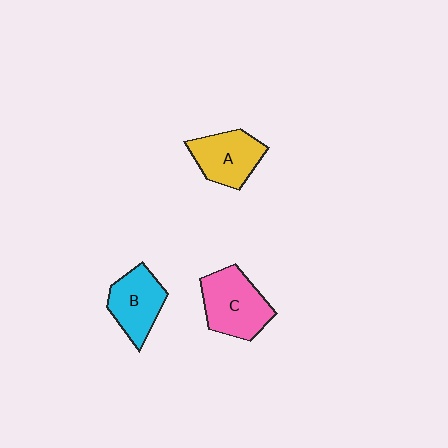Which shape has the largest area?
Shape C (pink).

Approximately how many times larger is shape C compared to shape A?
Approximately 1.2 times.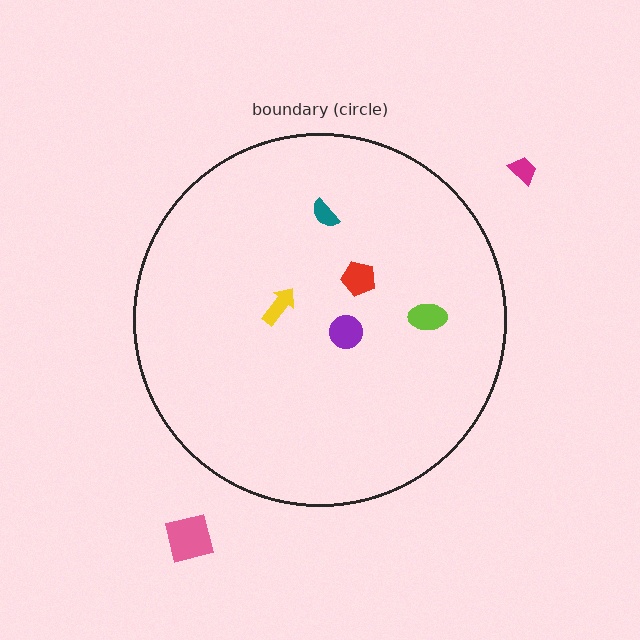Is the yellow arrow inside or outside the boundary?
Inside.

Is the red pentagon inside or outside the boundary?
Inside.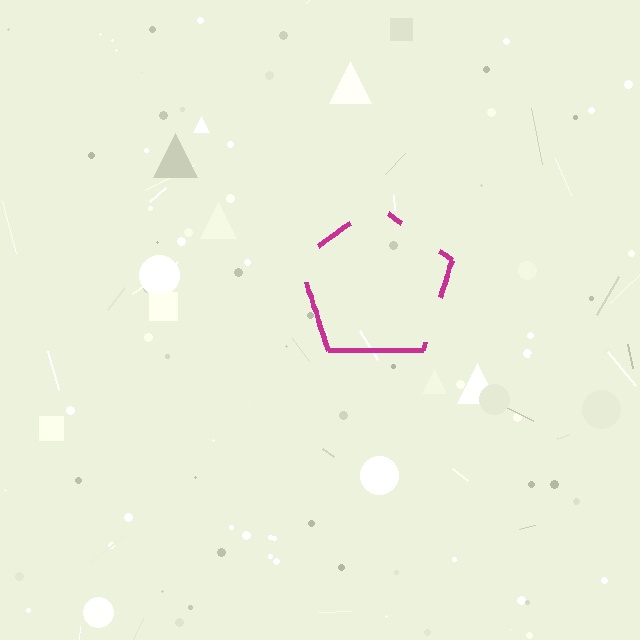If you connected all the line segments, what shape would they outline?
They would outline a pentagon.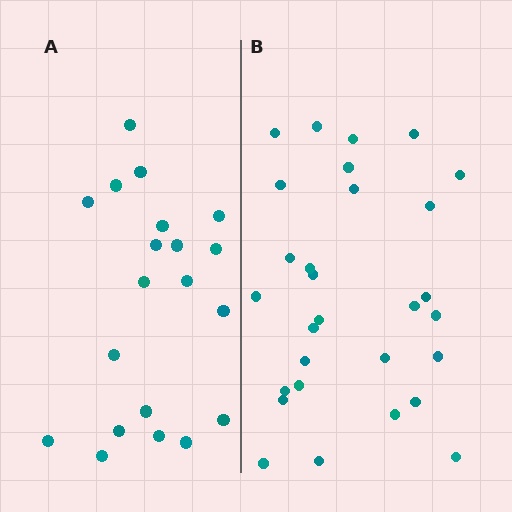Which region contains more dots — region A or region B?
Region B (the right region) has more dots.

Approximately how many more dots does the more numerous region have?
Region B has roughly 8 or so more dots than region A.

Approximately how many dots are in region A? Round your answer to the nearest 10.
About 20 dots.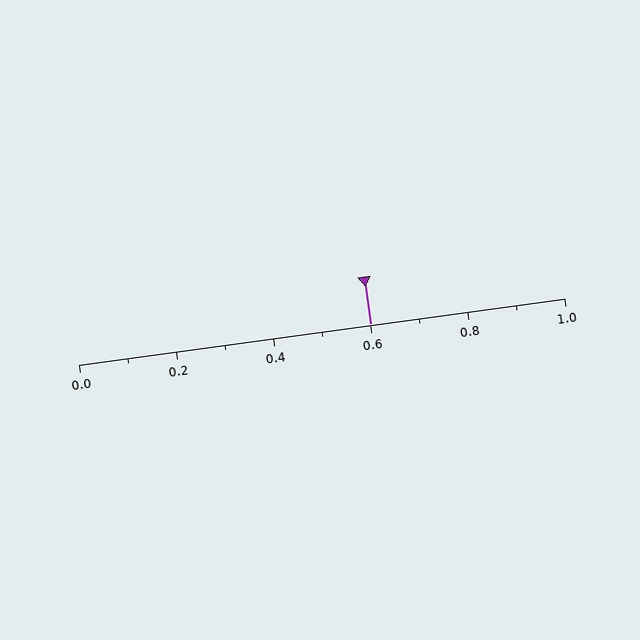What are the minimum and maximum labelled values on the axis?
The axis runs from 0.0 to 1.0.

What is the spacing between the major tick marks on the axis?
The major ticks are spaced 0.2 apart.